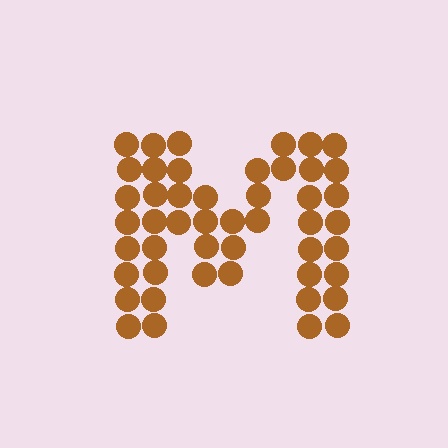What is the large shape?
The large shape is the letter M.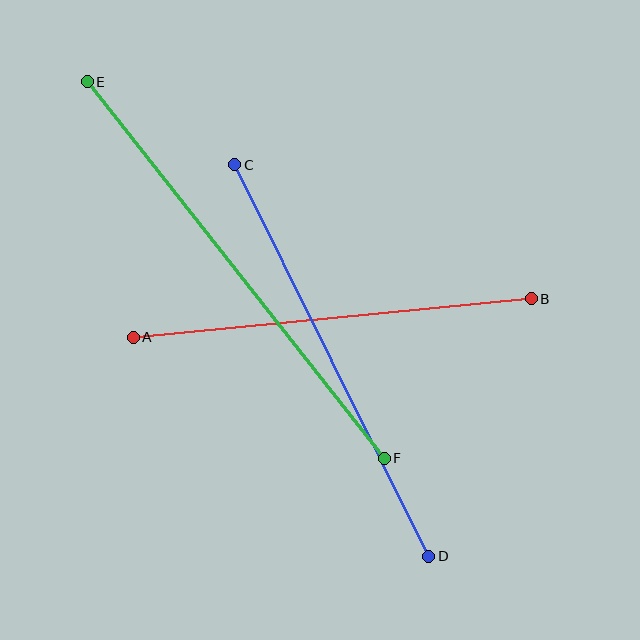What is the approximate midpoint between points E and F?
The midpoint is at approximately (236, 270) pixels.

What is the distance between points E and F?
The distance is approximately 479 pixels.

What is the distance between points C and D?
The distance is approximately 437 pixels.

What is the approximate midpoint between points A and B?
The midpoint is at approximately (332, 318) pixels.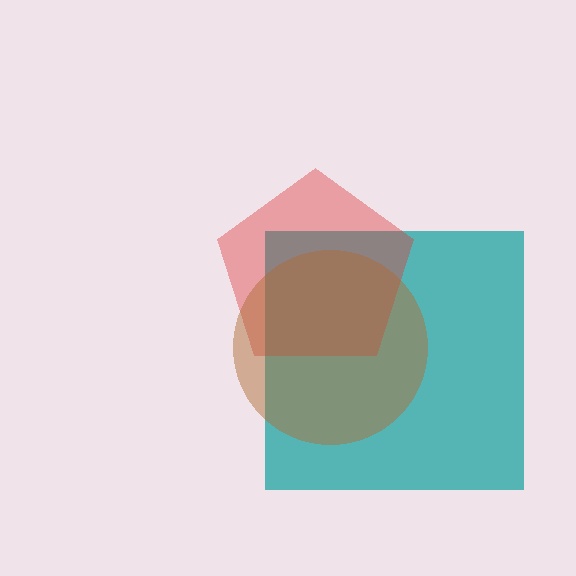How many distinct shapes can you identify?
There are 3 distinct shapes: a teal square, a red pentagon, a brown circle.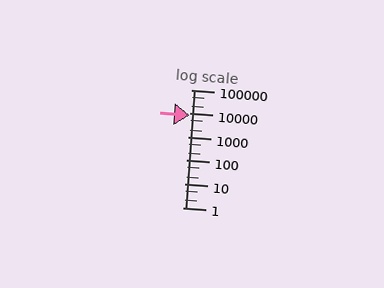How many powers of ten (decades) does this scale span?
The scale spans 5 decades, from 1 to 100000.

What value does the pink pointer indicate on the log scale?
The pointer indicates approximately 8500.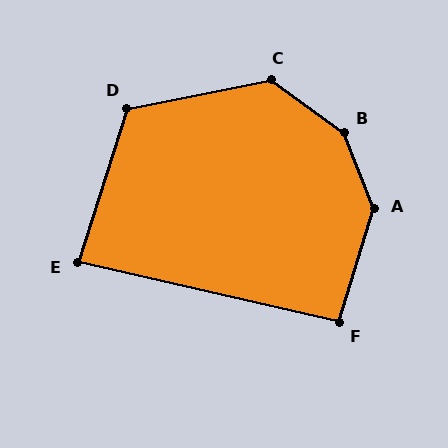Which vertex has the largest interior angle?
B, at approximately 147 degrees.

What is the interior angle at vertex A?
Approximately 141 degrees (obtuse).